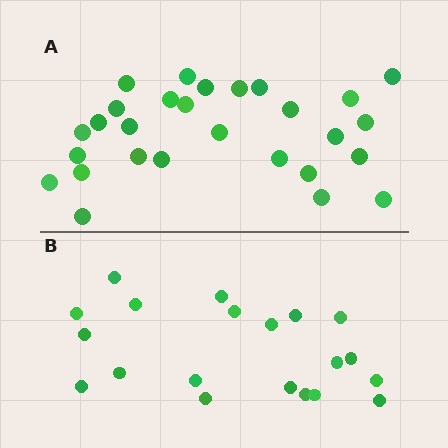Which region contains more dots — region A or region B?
Region A (the top region) has more dots.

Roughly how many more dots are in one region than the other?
Region A has roughly 8 or so more dots than region B.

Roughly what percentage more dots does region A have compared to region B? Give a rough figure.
About 40% more.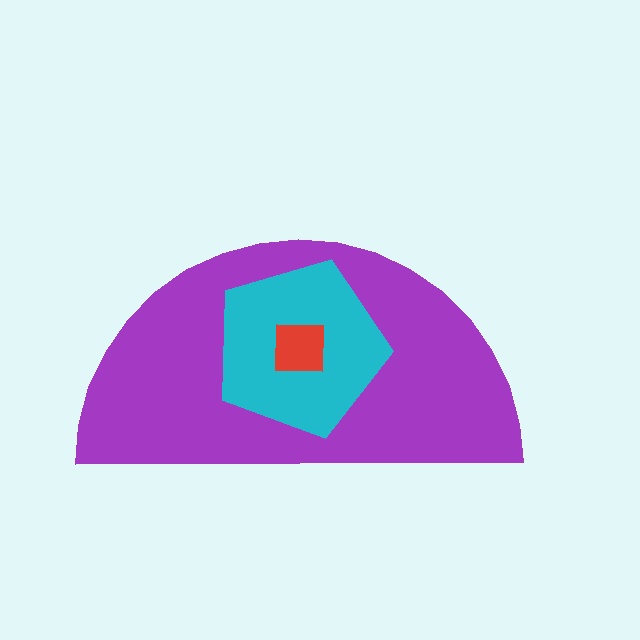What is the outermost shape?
The purple semicircle.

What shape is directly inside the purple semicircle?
The cyan pentagon.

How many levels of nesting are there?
3.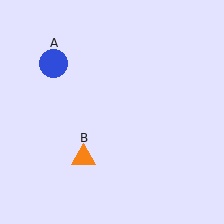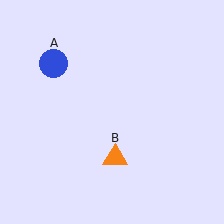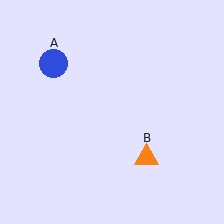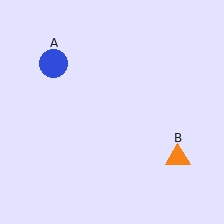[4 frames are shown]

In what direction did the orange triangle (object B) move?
The orange triangle (object B) moved right.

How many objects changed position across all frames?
1 object changed position: orange triangle (object B).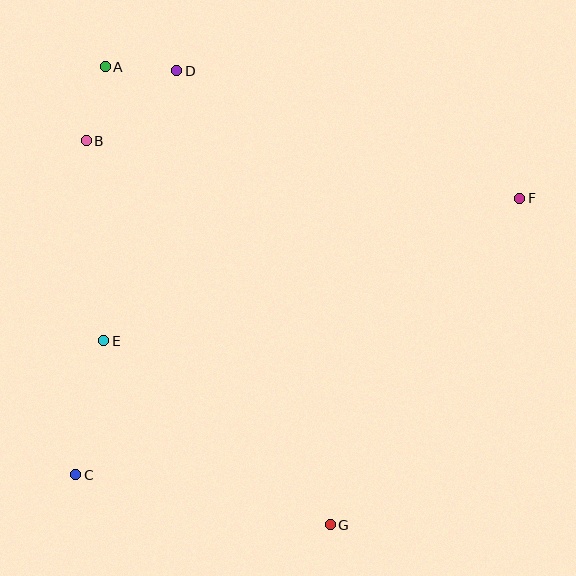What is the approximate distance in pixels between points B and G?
The distance between B and G is approximately 455 pixels.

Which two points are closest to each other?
Points A and D are closest to each other.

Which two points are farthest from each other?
Points C and F are farthest from each other.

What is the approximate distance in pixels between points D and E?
The distance between D and E is approximately 280 pixels.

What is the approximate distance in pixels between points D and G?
The distance between D and G is approximately 479 pixels.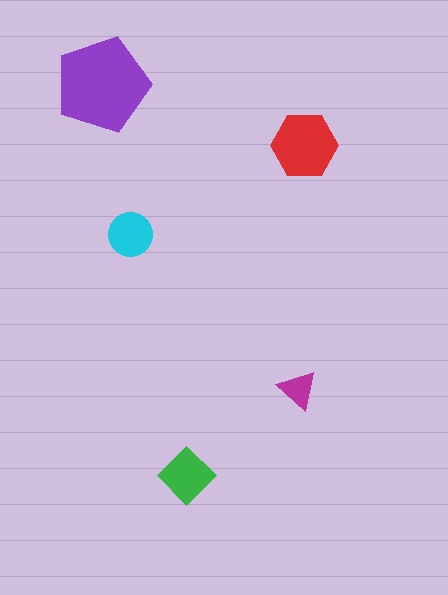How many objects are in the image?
There are 5 objects in the image.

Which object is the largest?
The purple pentagon.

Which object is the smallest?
The magenta triangle.